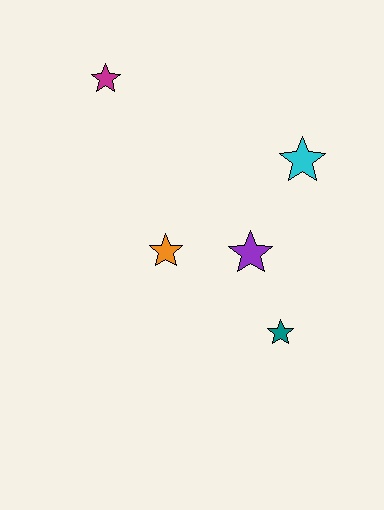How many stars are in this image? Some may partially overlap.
There are 5 stars.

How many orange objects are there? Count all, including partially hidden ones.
There is 1 orange object.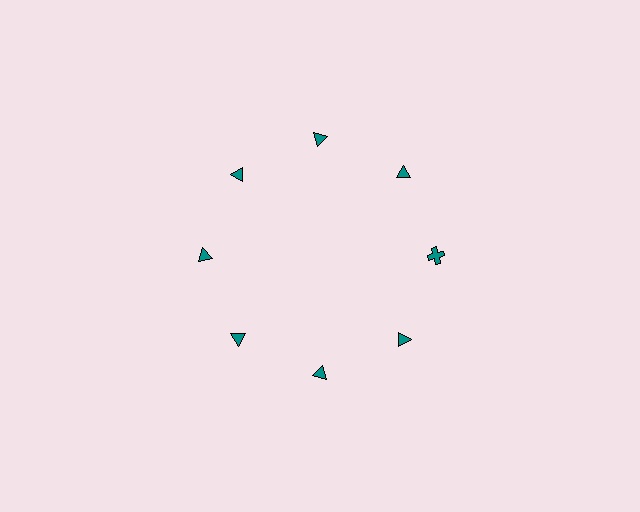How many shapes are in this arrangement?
There are 8 shapes arranged in a ring pattern.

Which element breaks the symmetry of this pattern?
The teal cross at roughly the 3 o'clock position breaks the symmetry. All other shapes are teal triangles.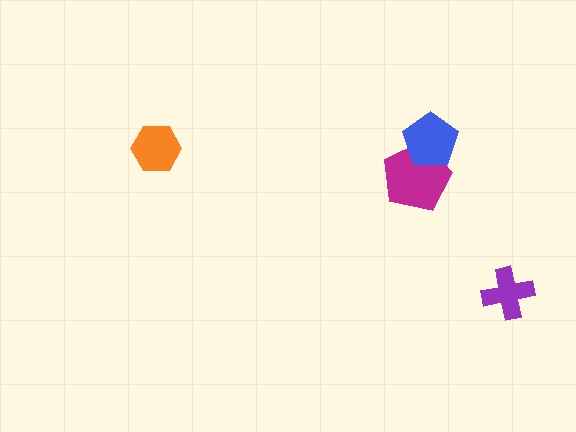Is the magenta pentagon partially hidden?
Yes, it is partially covered by another shape.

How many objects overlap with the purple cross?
0 objects overlap with the purple cross.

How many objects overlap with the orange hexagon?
0 objects overlap with the orange hexagon.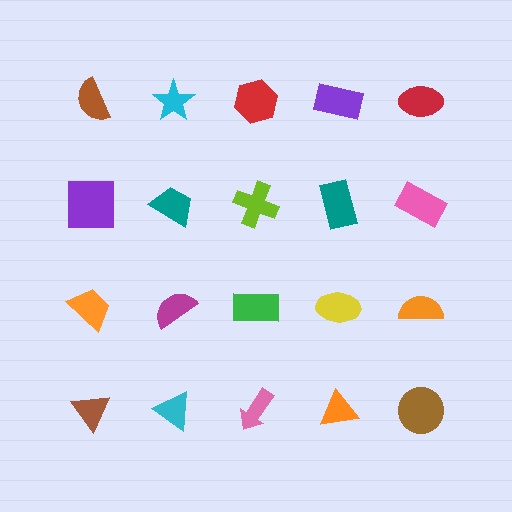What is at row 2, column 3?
A lime cross.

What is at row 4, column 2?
A cyan triangle.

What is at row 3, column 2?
A magenta semicircle.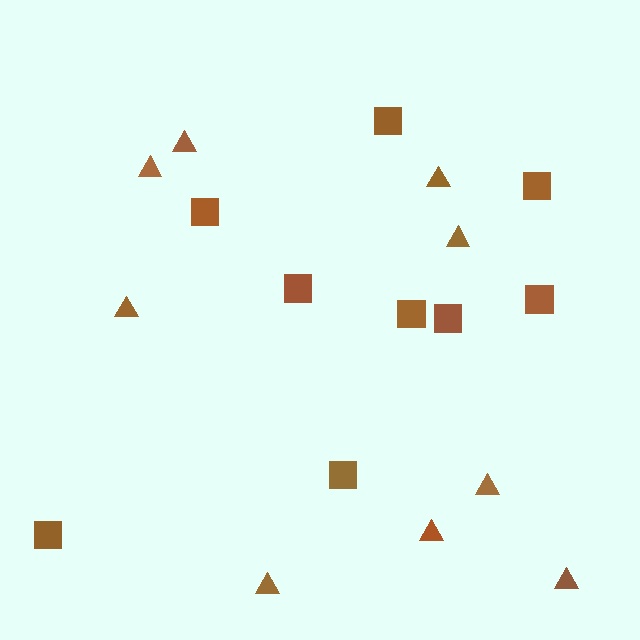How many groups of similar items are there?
There are 2 groups: one group of squares (9) and one group of triangles (9).